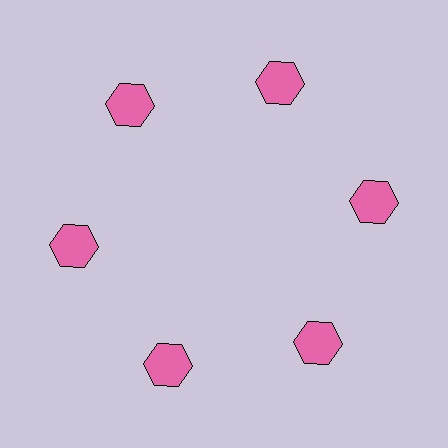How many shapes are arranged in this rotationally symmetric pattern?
There are 6 shapes, arranged in 6 groups of 1.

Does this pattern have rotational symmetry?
Yes, this pattern has 6-fold rotational symmetry. It looks the same after rotating 60 degrees around the center.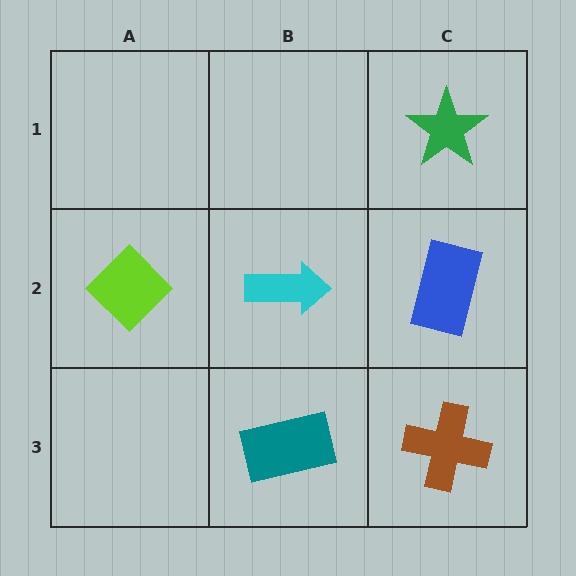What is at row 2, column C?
A blue rectangle.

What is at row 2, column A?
A lime diamond.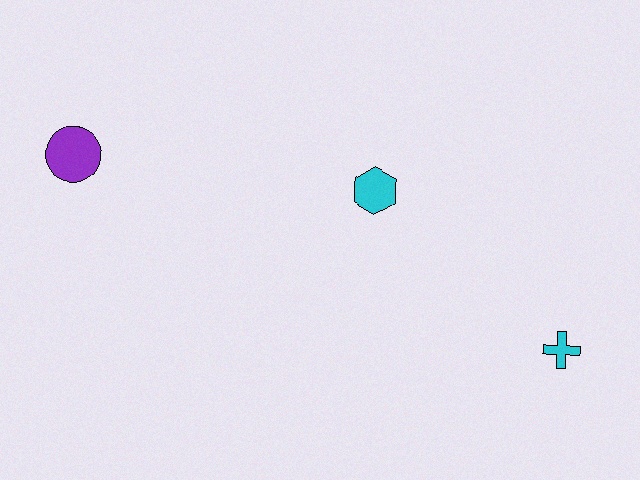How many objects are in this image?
There are 3 objects.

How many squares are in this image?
There are no squares.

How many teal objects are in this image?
There are no teal objects.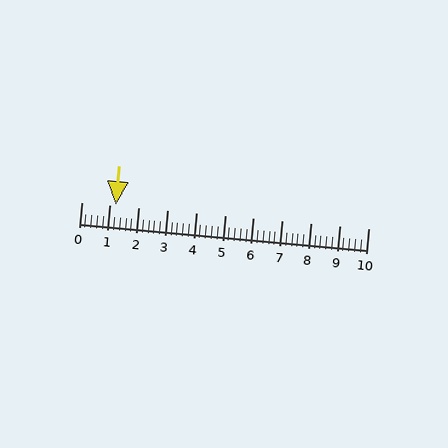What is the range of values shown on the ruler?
The ruler shows values from 0 to 10.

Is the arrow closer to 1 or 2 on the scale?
The arrow is closer to 1.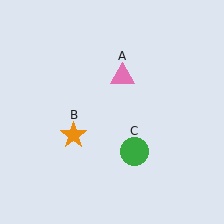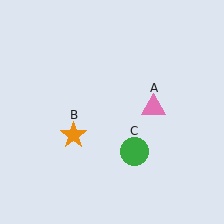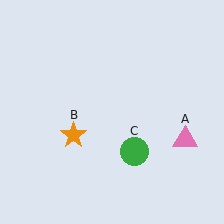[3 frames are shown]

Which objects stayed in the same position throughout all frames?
Orange star (object B) and green circle (object C) remained stationary.